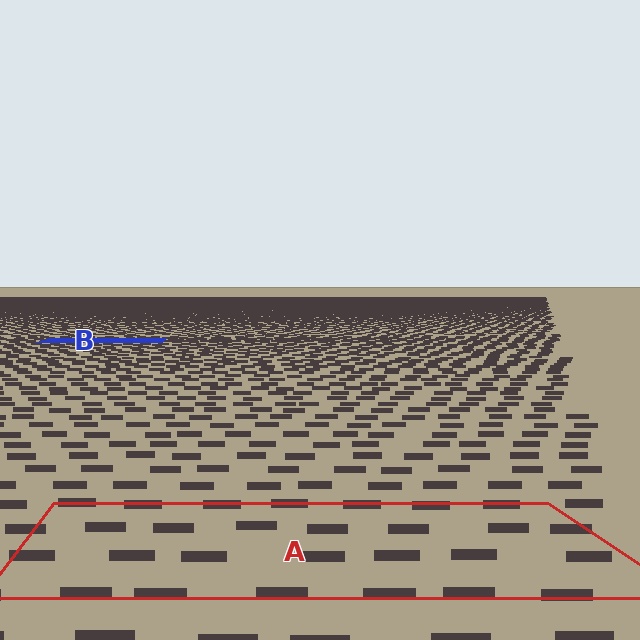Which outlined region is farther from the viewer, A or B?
Region B is farther from the viewer — the texture elements inside it appear smaller and more densely packed.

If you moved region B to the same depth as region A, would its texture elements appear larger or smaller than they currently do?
They would appear larger. At a closer depth, the same texture elements are projected at a bigger on-screen size.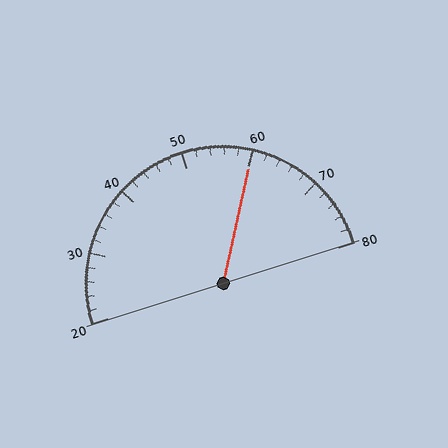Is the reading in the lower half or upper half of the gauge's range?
The reading is in the upper half of the range (20 to 80).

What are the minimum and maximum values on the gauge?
The gauge ranges from 20 to 80.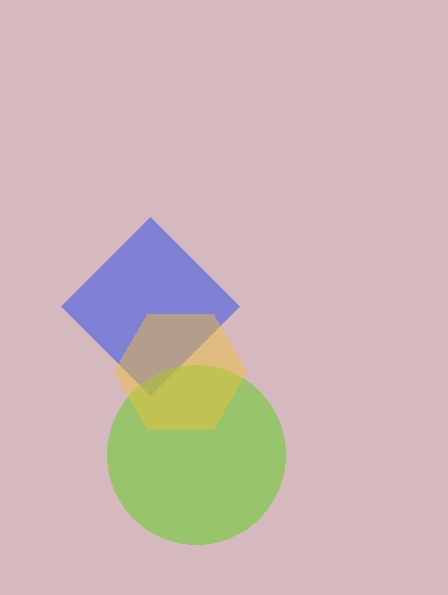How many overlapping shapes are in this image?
There are 3 overlapping shapes in the image.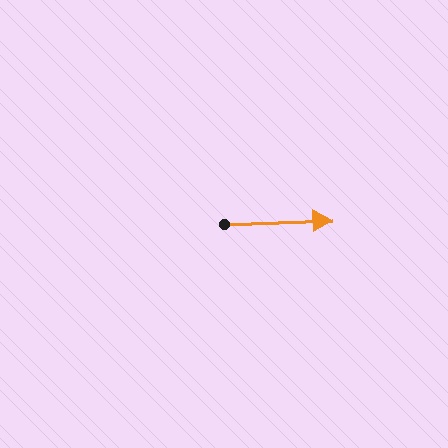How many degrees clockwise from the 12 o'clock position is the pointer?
Approximately 88 degrees.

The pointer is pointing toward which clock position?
Roughly 3 o'clock.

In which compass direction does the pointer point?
East.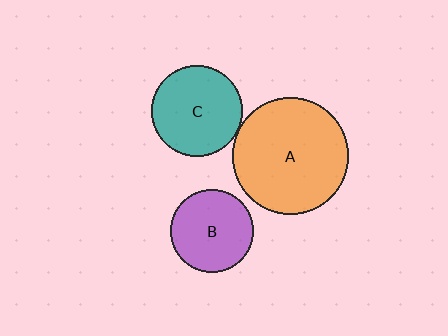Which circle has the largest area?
Circle A (orange).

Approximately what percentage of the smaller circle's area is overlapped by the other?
Approximately 5%.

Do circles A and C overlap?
Yes.